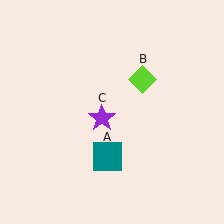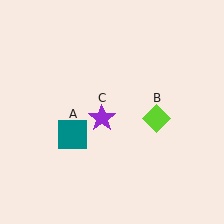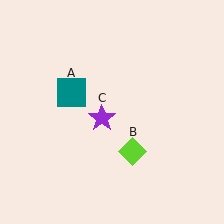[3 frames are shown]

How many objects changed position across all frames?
2 objects changed position: teal square (object A), lime diamond (object B).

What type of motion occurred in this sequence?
The teal square (object A), lime diamond (object B) rotated clockwise around the center of the scene.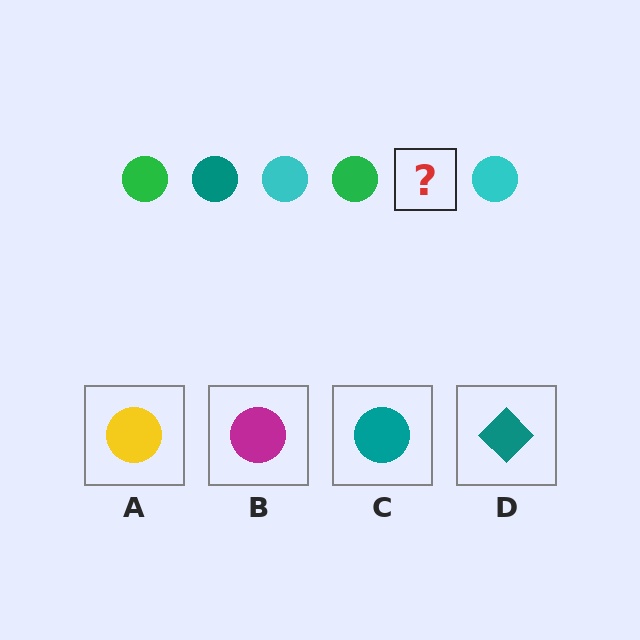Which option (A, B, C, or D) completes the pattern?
C.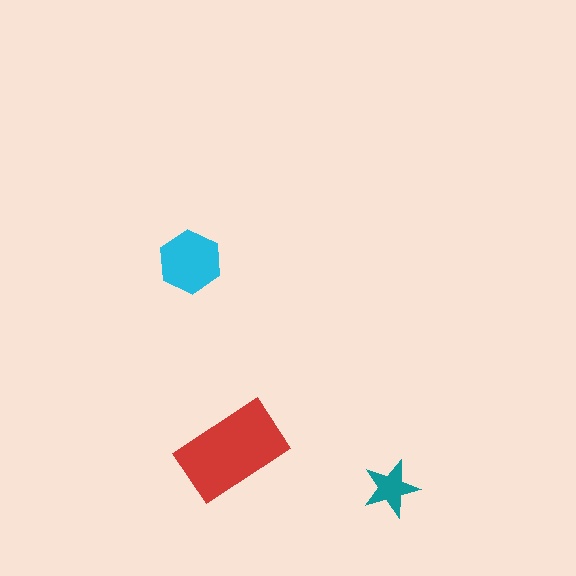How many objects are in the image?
There are 3 objects in the image.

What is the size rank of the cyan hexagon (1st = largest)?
2nd.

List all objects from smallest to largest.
The teal star, the cyan hexagon, the red rectangle.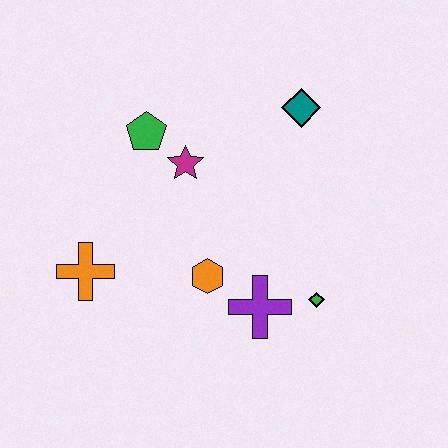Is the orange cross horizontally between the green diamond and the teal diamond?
No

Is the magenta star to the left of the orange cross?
No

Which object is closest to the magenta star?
The green pentagon is closest to the magenta star.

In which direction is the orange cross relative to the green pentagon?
The orange cross is below the green pentagon.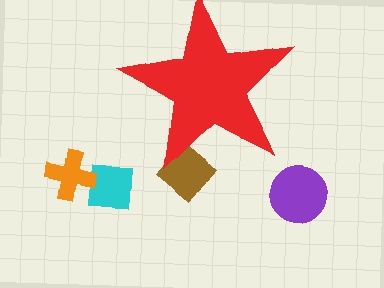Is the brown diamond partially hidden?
Yes, the brown diamond is partially hidden behind the red star.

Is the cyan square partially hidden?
No, the cyan square is fully visible.